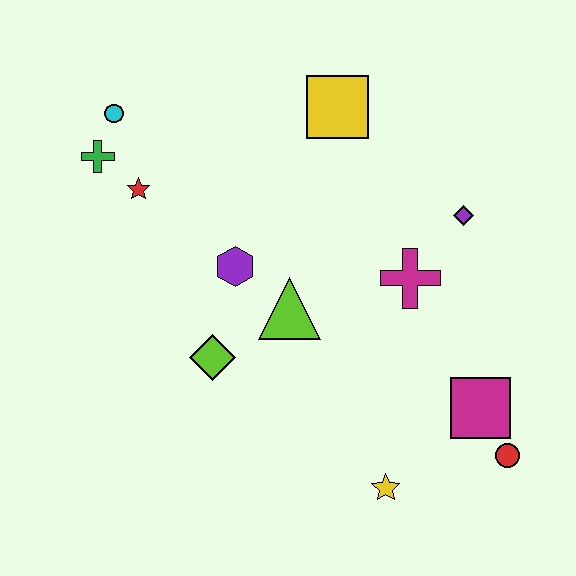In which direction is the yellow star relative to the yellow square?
The yellow star is below the yellow square.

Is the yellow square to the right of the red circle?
No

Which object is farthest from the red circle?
The cyan circle is farthest from the red circle.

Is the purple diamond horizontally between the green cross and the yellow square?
No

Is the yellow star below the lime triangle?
Yes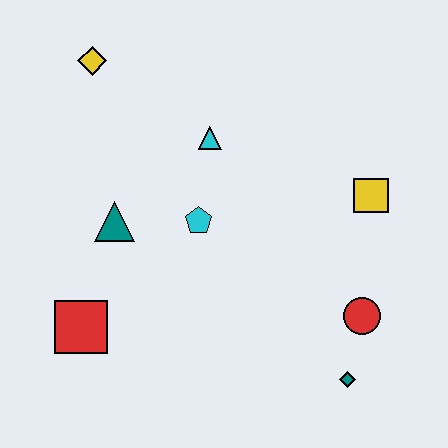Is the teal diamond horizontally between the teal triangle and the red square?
No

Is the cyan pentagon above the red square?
Yes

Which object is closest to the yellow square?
The red circle is closest to the yellow square.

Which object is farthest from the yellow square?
The red square is farthest from the yellow square.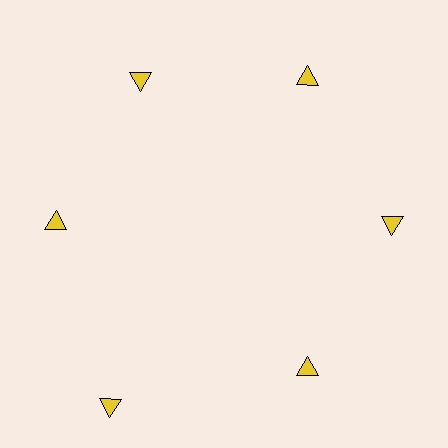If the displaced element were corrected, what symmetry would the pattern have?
It would have 6-fold rotational symmetry — the pattern would map onto itself every 60 degrees.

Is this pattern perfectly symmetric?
No. The 6 yellow triangles are arranged in a ring, but one element near the 7 o'clock position is pushed outward from the center, breaking the 6-fold rotational symmetry.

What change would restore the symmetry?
The symmetry would be restored by moving it inward, back onto the ring so that all 6 triangles sit at equal angles and equal distance from the center.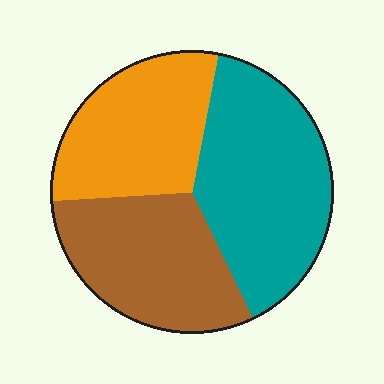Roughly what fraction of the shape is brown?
Brown takes up about one third (1/3) of the shape.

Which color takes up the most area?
Teal, at roughly 40%.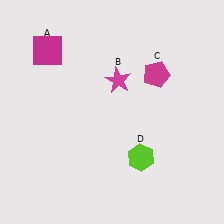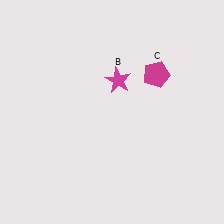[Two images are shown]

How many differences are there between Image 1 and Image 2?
There are 2 differences between the two images.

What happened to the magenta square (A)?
The magenta square (A) was removed in Image 2. It was in the top-left area of Image 1.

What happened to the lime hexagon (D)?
The lime hexagon (D) was removed in Image 2. It was in the bottom-right area of Image 1.